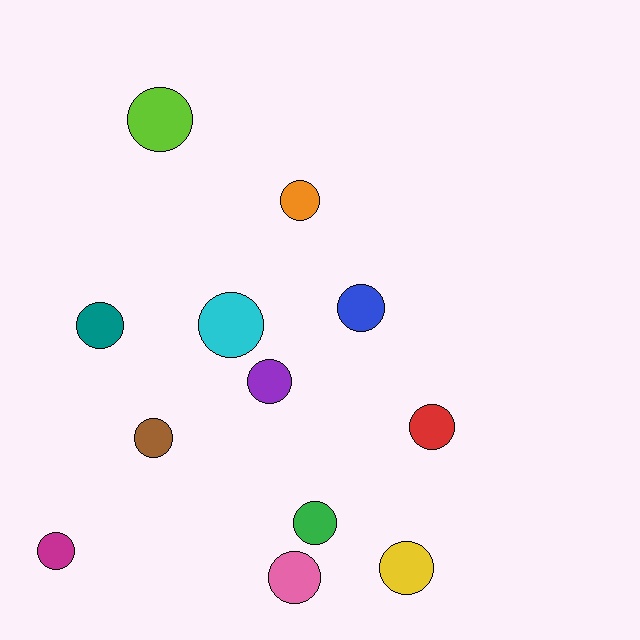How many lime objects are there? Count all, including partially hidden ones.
There is 1 lime object.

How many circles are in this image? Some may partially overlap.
There are 12 circles.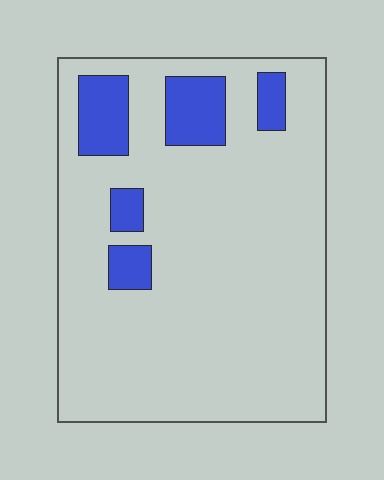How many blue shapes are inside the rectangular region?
5.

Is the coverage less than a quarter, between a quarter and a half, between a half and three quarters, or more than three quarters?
Less than a quarter.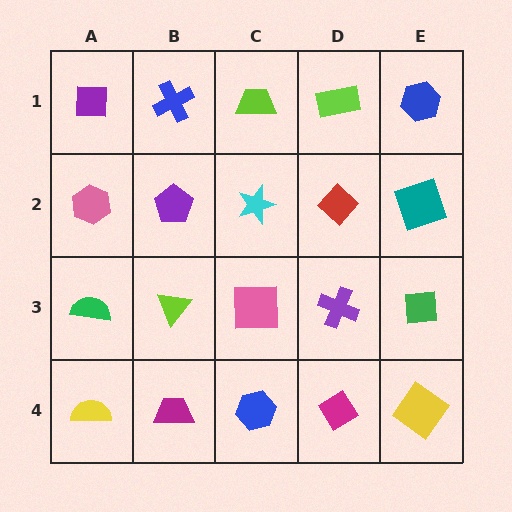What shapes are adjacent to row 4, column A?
A green semicircle (row 3, column A), a magenta trapezoid (row 4, column B).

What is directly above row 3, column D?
A red diamond.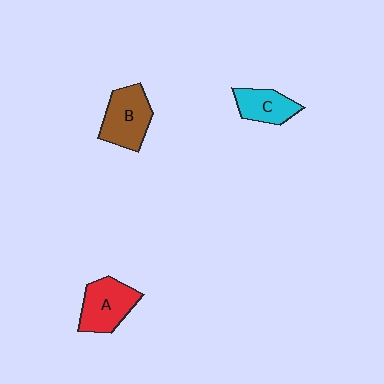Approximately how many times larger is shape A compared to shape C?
Approximately 1.3 times.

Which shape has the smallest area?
Shape C (cyan).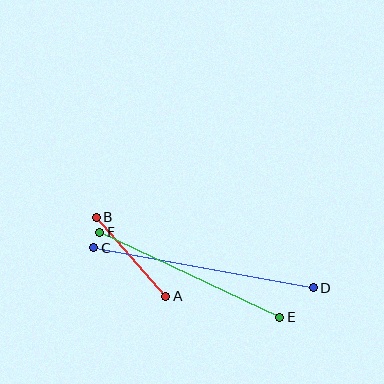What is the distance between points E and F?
The distance is approximately 199 pixels.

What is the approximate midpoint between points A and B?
The midpoint is at approximately (131, 257) pixels.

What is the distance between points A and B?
The distance is approximately 105 pixels.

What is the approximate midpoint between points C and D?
The midpoint is at approximately (203, 268) pixels.